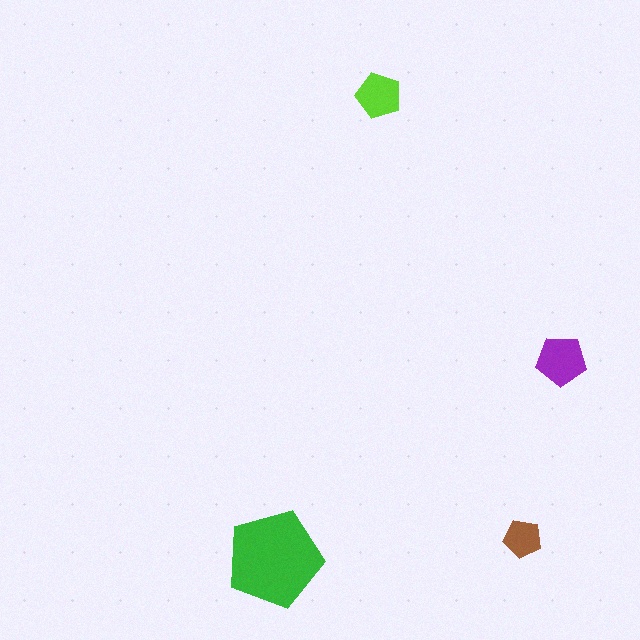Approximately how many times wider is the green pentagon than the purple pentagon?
About 2 times wider.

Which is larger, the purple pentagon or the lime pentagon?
The purple one.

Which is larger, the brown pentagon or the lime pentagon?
The lime one.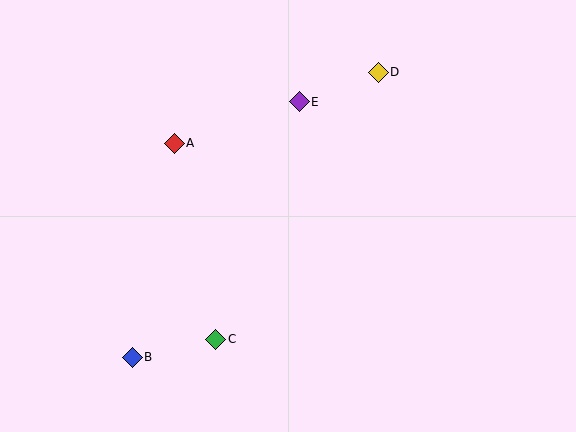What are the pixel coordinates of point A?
Point A is at (174, 143).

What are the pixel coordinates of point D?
Point D is at (378, 72).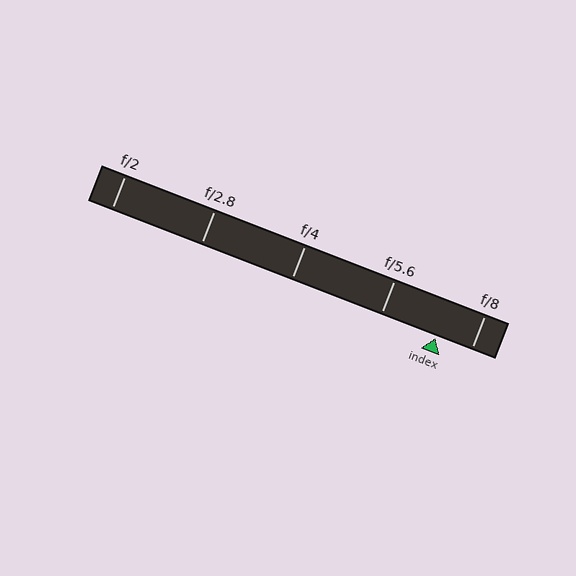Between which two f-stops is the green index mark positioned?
The index mark is between f/5.6 and f/8.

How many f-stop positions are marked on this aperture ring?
There are 5 f-stop positions marked.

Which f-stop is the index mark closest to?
The index mark is closest to f/8.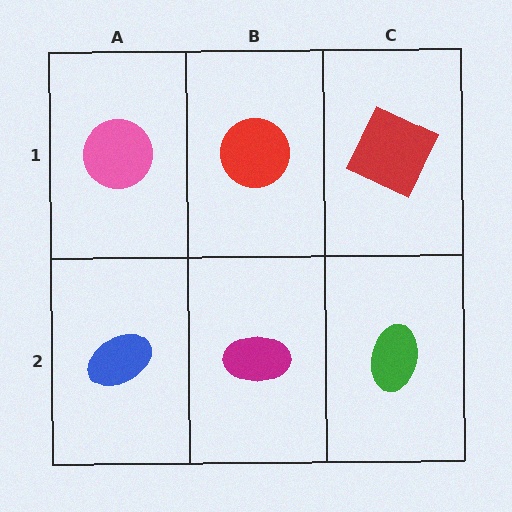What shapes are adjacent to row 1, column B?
A magenta ellipse (row 2, column B), a pink circle (row 1, column A), a red square (row 1, column C).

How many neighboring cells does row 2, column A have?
2.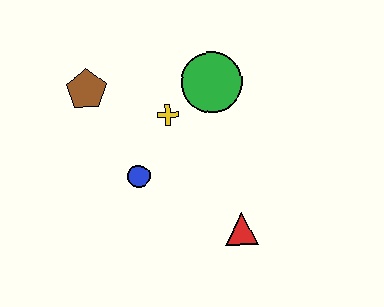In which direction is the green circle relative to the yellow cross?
The green circle is to the right of the yellow cross.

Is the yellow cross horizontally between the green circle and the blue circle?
Yes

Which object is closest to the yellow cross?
The green circle is closest to the yellow cross.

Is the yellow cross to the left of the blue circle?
No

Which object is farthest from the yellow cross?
The red triangle is farthest from the yellow cross.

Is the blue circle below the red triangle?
No